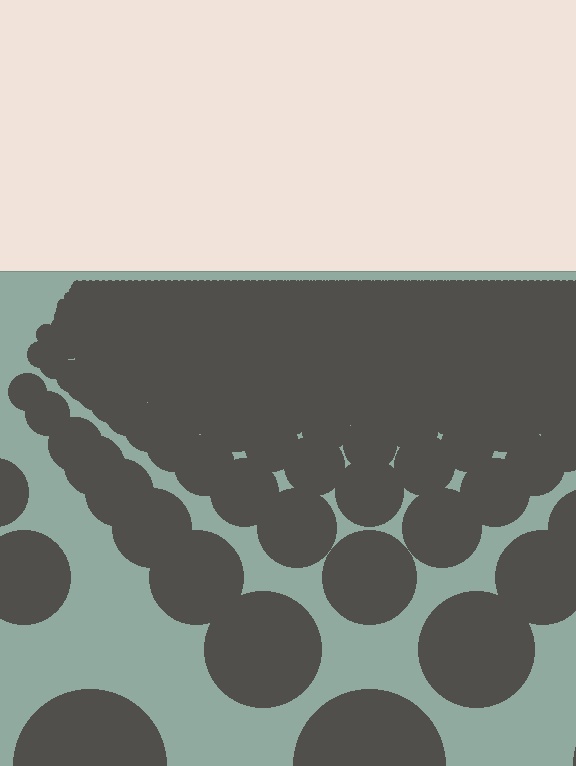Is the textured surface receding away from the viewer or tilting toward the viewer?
The surface is receding away from the viewer. Texture elements get smaller and denser toward the top.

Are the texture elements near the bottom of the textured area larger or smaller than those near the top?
Larger. Near the bottom, elements are closer to the viewer and appear at a bigger on-screen size.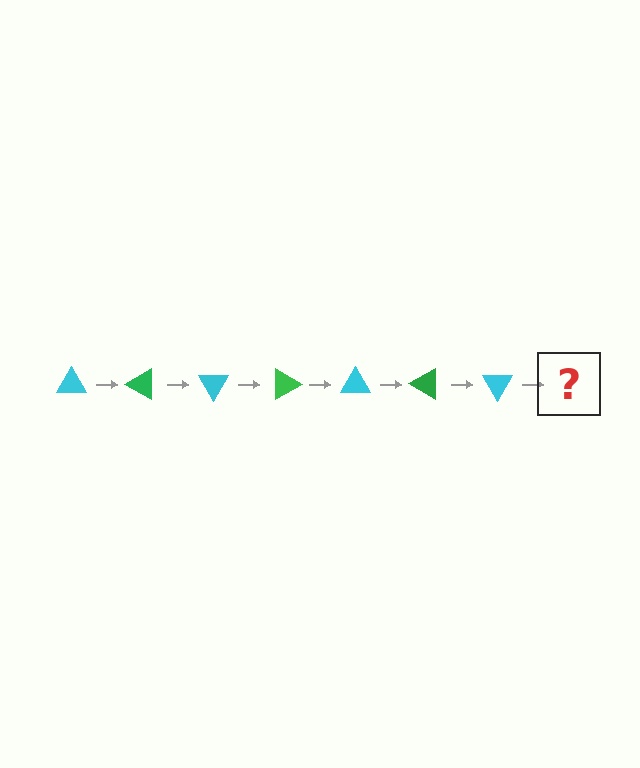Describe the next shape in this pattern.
It should be a green triangle, rotated 210 degrees from the start.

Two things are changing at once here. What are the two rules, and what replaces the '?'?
The two rules are that it rotates 30 degrees each step and the color cycles through cyan and green. The '?' should be a green triangle, rotated 210 degrees from the start.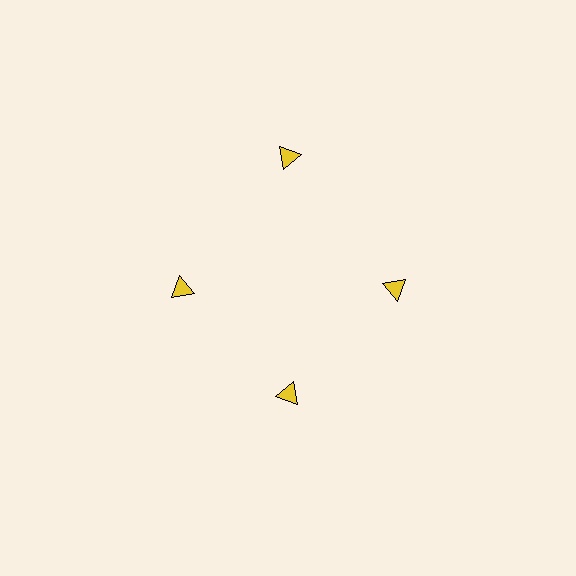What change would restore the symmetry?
The symmetry would be restored by moving it inward, back onto the ring so that all 4 triangles sit at equal angles and equal distance from the center.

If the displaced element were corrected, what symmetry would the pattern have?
It would have 4-fold rotational symmetry — the pattern would map onto itself every 90 degrees.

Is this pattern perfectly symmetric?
No. The 4 yellow triangles are arranged in a ring, but one element near the 12 o'clock position is pushed outward from the center, breaking the 4-fold rotational symmetry.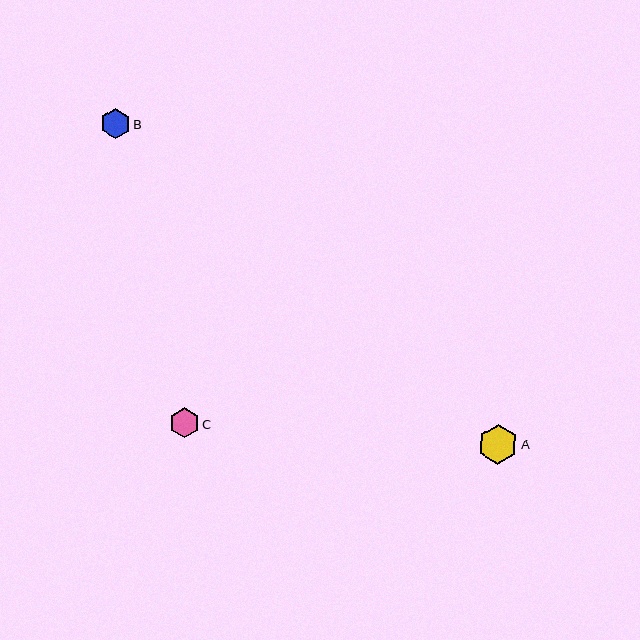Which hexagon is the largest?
Hexagon A is the largest with a size of approximately 40 pixels.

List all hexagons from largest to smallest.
From largest to smallest: A, B, C.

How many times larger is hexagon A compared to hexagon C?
Hexagon A is approximately 1.4 times the size of hexagon C.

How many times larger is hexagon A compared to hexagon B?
Hexagon A is approximately 1.3 times the size of hexagon B.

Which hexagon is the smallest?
Hexagon C is the smallest with a size of approximately 30 pixels.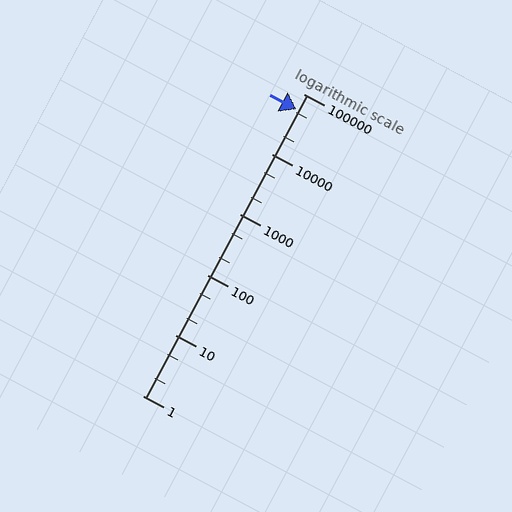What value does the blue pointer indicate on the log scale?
The pointer indicates approximately 56000.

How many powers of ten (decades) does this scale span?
The scale spans 5 decades, from 1 to 100000.